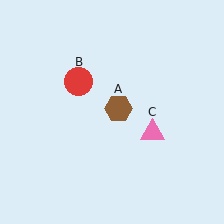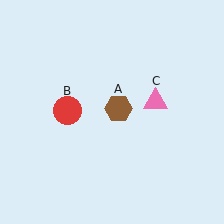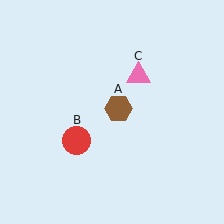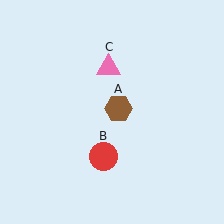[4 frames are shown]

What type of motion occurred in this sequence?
The red circle (object B), pink triangle (object C) rotated counterclockwise around the center of the scene.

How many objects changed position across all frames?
2 objects changed position: red circle (object B), pink triangle (object C).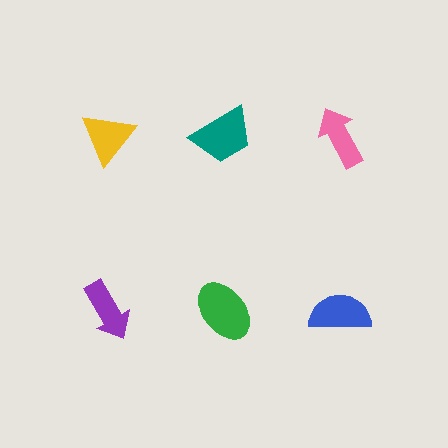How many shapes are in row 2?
3 shapes.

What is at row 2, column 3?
A blue semicircle.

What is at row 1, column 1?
A yellow triangle.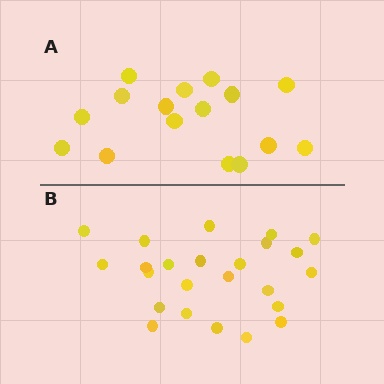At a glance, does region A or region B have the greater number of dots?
Region B (the bottom region) has more dots.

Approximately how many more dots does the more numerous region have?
Region B has roughly 8 or so more dots than region A.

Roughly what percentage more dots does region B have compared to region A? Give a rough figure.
About 50% more.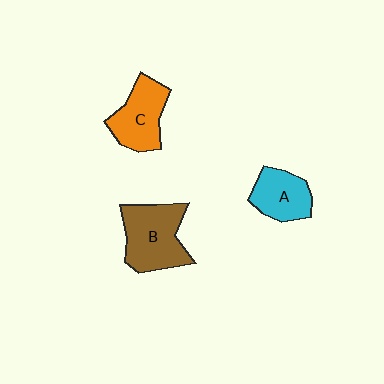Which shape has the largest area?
Shape B (brown).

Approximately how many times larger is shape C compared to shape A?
Approximately 1.2 times.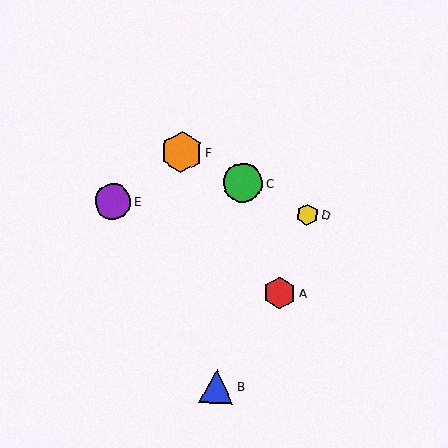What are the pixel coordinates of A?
Object A is at (279, 293).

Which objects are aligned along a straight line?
Objects C, D, F are aligned along a straight line.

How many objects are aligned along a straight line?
3 objects (C, D, F) are aligned along a straight line.